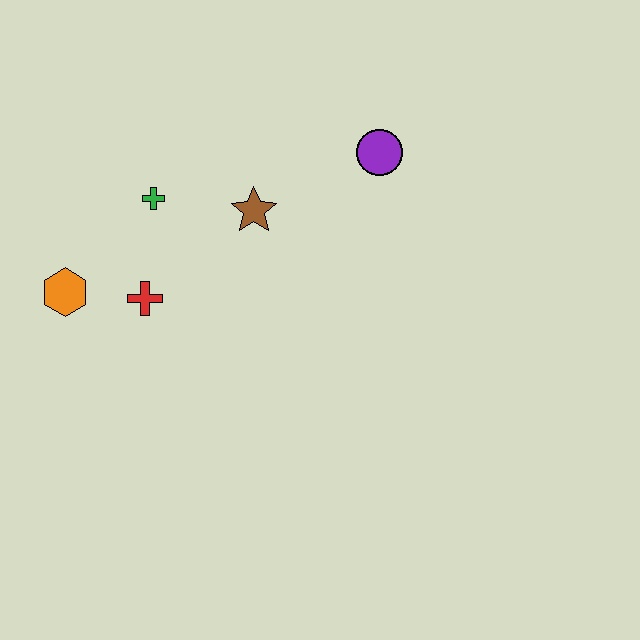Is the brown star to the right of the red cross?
Yes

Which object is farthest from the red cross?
The purple circle is farthest from the red cross.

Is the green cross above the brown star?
Yes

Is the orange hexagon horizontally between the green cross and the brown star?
No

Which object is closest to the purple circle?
The brown star is closest to the purple circle.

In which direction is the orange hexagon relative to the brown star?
The orange hexagon is to the left of the brown star.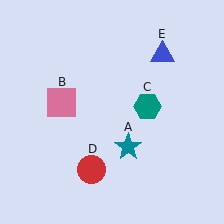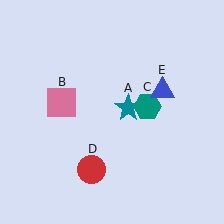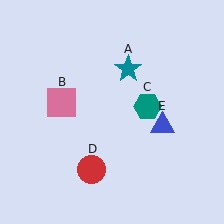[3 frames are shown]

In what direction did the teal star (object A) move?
The teal star (object A) moved up.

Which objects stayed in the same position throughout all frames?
Pink square (object B) and teal hexagon (object C) and red circle (object D) remained stationary.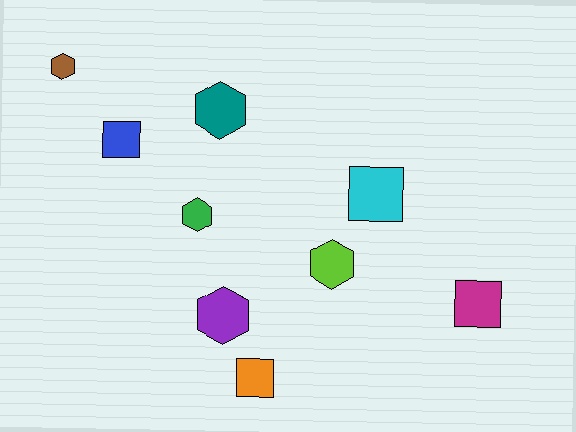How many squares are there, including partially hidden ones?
There are 4 squares.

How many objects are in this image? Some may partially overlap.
There are 9 objects.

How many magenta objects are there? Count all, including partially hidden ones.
There is 1 magenta object.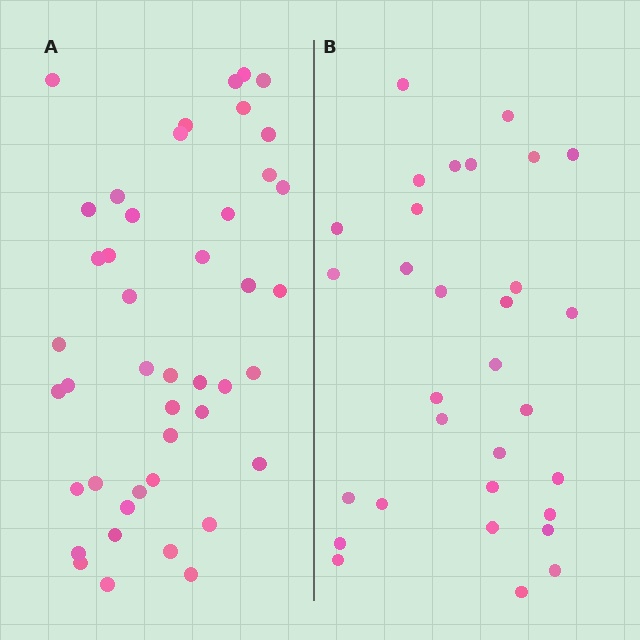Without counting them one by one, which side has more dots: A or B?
Region A (the left region) has more dots.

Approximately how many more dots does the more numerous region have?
Region A has approximately 15 more dots than region B.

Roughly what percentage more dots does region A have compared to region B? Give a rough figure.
About 40% more.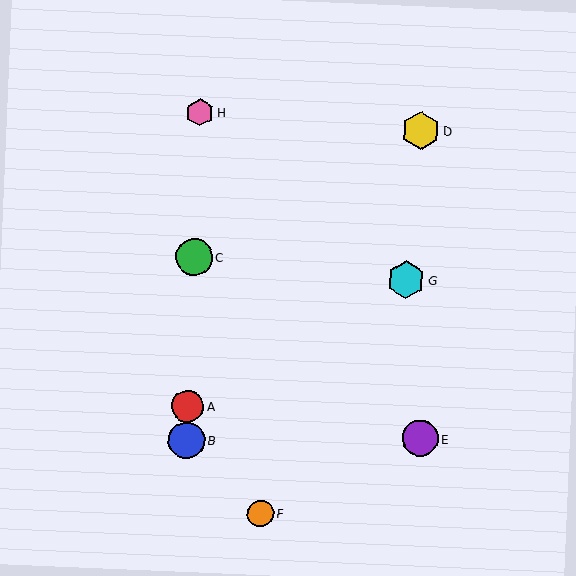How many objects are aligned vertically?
4 objects (A, B, C, H) are aligned vertically.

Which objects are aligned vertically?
Objects A, B, C, H are aligned vertically.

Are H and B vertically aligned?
Yes, both are at x≈200.